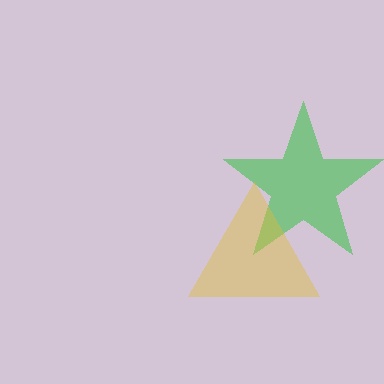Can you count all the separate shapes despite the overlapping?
Yes, there are 2 separate shapes.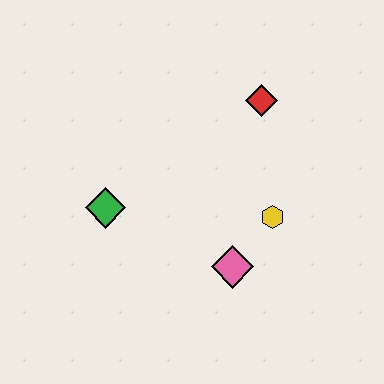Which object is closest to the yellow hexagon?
The pink diamond is closest to the yellow hexagon.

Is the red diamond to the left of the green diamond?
No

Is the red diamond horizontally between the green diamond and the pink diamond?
No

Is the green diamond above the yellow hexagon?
Yes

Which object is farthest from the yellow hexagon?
The green diamond is farthest from the yellow hexagon.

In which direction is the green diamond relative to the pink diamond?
The green diamond is to the left of the pink diamond.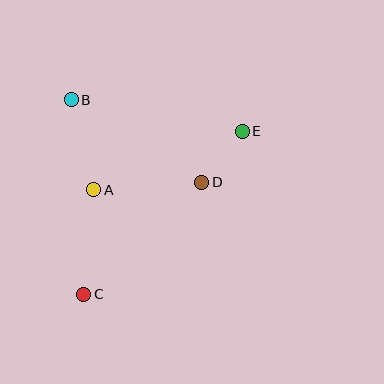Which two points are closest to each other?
Points D and E are closest to each other.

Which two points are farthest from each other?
Points C and E are farthest from each other.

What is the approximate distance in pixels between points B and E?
The distance between B and E is approximately 174 pixels.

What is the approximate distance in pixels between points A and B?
The distance between A and B is approximately 92 pixels.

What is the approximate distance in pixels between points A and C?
The distance between A and C is approximately 105 pixels.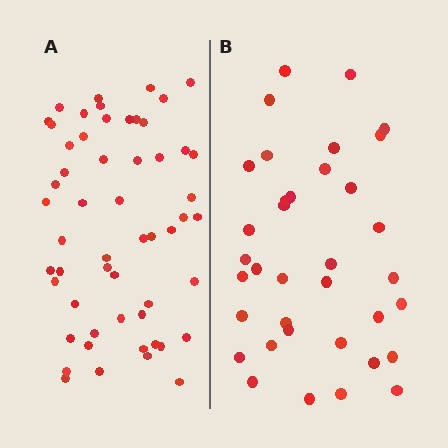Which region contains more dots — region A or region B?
Region A (the left region) has more dots.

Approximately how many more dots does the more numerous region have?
Region A has approximately 20 more dots than region B.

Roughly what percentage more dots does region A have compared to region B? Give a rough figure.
About 55% more.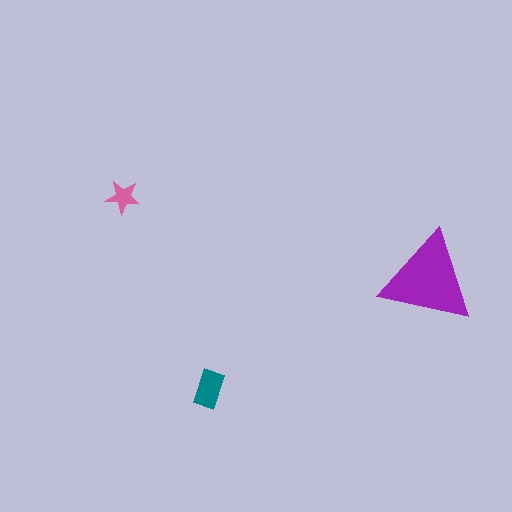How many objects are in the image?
There are 3 objects in the image.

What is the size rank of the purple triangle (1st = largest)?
1st.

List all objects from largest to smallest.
The purple triangle, the teal rectangle, the pink star.